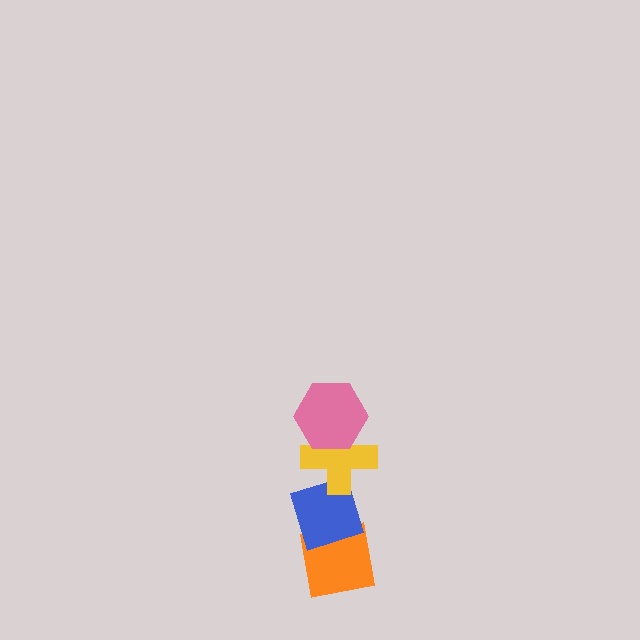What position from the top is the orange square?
The orange square is 4th from the top.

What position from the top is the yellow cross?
The yellow cross is 2nd from the top.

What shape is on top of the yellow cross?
The pink hexagon is on top of the yellow cross.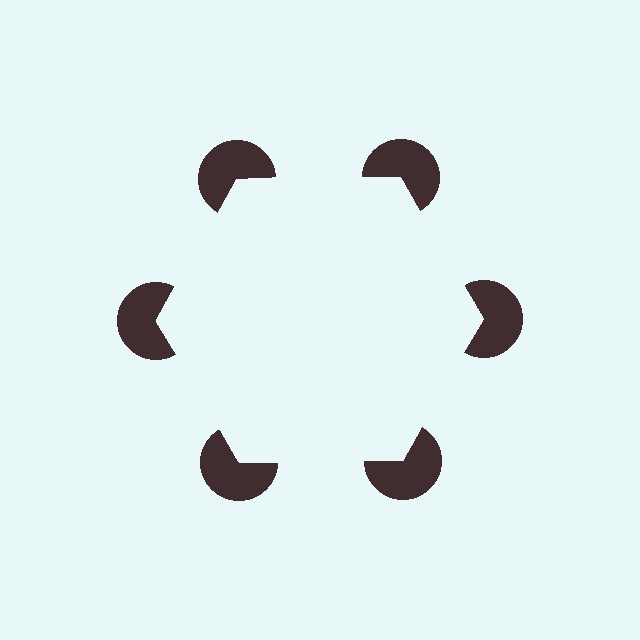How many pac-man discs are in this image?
There are 6 — one at each vertex of the illusory hexagon.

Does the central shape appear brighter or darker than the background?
It typically appears slightly brighter than the background, even though no actual brightness change is drawn.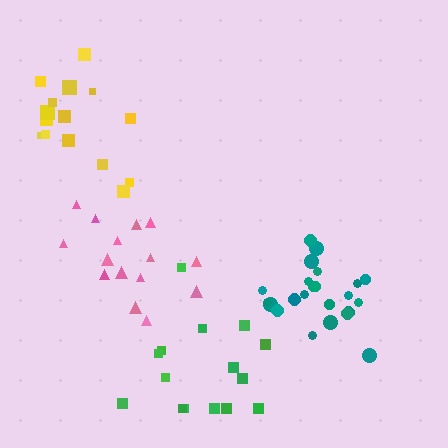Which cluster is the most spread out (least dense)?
Green.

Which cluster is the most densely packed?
Teal.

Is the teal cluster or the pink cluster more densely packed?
Teal.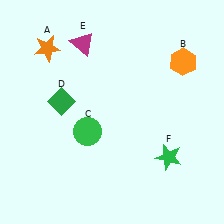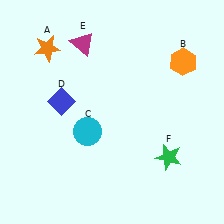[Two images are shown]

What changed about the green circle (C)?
In Image 1, C is green. In Image 2, it changed to cyan.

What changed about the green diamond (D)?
In Image 1, D is green. In Image 2, it changed to blue.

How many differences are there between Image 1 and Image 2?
There are 2 differences between the two images.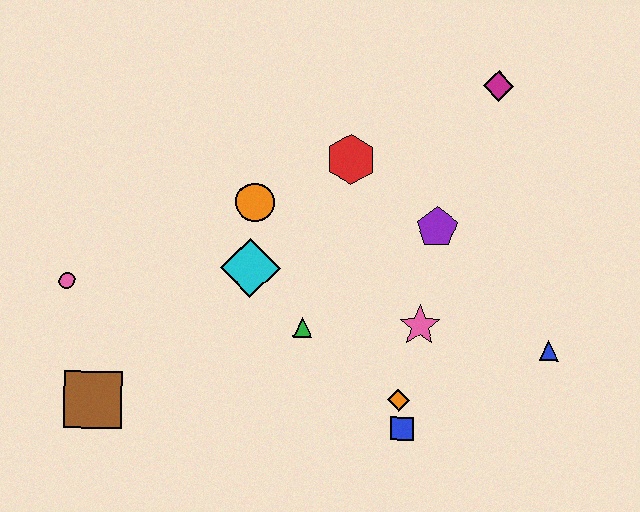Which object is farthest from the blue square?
The pink circle is farthest from the blue square.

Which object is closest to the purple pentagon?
The pink star is closest to the purple pentagon.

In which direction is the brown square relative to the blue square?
The brown square is to the left of the blue square.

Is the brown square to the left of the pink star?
Yes